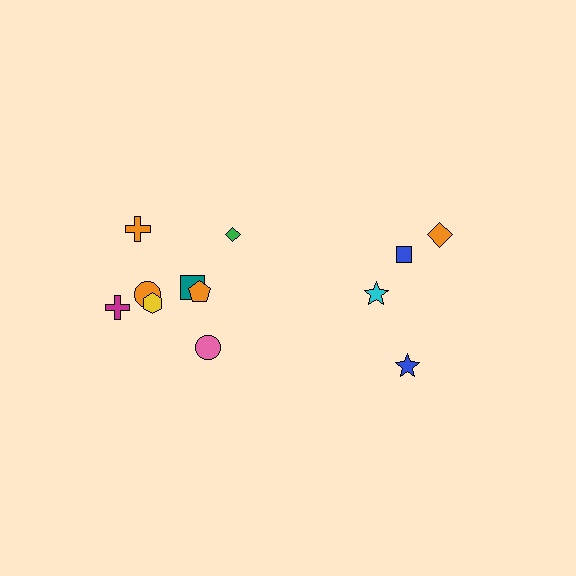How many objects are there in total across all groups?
There are 12 objects.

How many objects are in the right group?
There are 4 objects.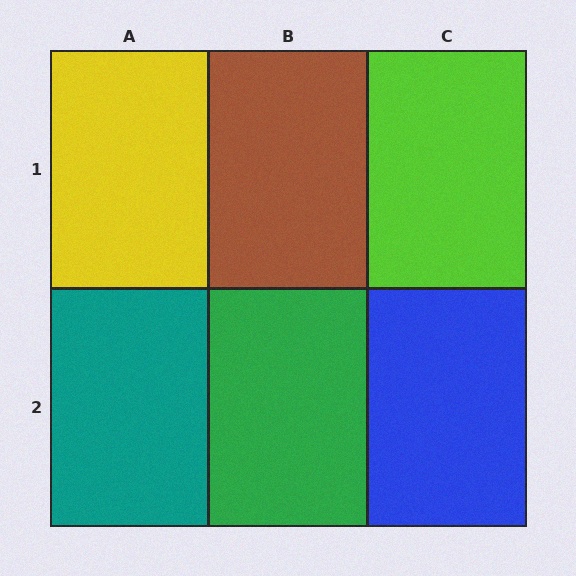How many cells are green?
1 cell is green.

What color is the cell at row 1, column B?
Brown.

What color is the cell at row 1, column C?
Lime.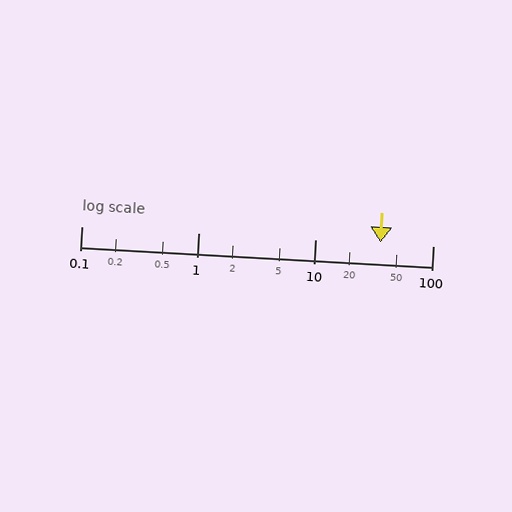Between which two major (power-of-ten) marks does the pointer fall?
The pointer is between 10 and 100.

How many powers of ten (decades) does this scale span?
The scale spans 3 decades, from 0.1 to 100.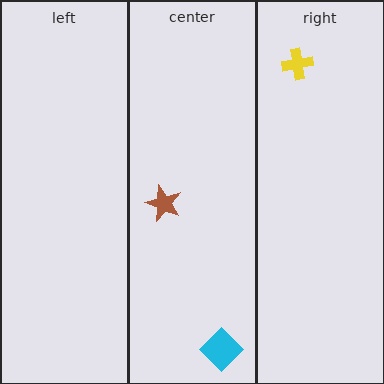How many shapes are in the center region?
2.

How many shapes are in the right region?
1.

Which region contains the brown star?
The center region.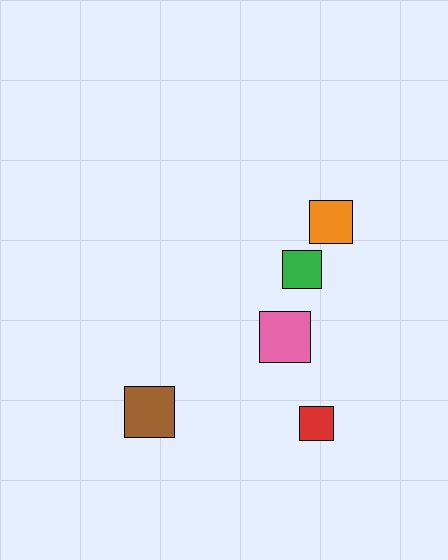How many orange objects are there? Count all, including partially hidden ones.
There is 1 orange object.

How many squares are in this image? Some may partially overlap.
There are 5 squares.